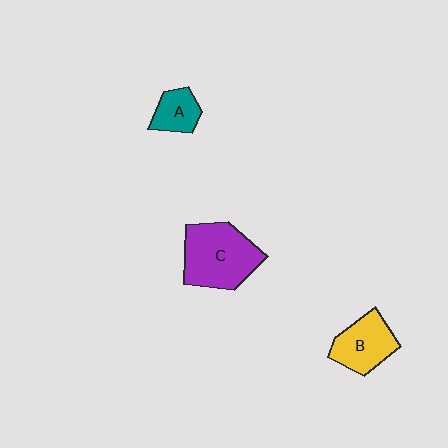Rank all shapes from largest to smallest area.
From largest to smallest: C (purple), B (yellow), A (teal).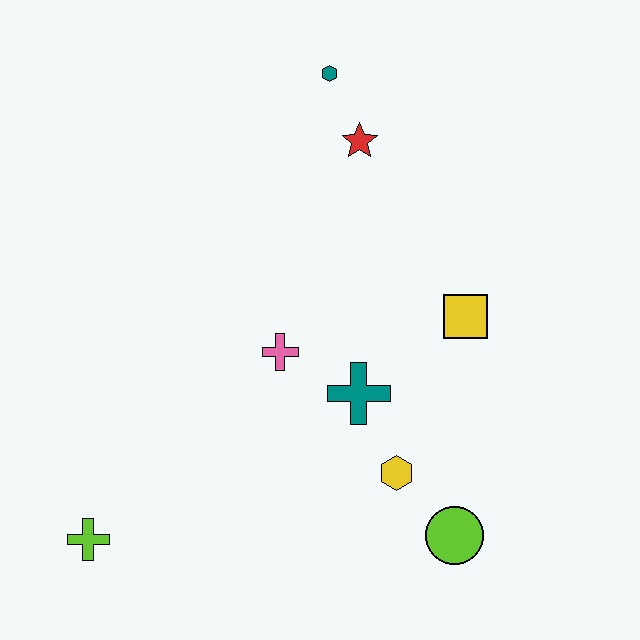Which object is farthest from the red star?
The lime cross is farthest from the red star.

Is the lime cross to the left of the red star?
Yes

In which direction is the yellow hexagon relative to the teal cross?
The yellow hexagon is below the teal cross.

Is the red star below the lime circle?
No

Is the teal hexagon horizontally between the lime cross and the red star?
Yes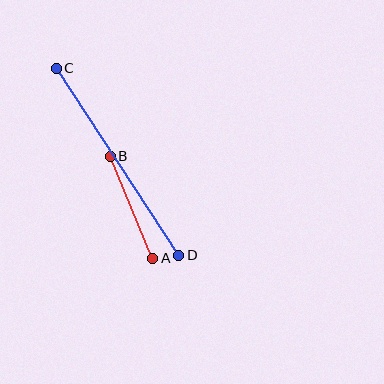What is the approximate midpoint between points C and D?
The midpoint is at approximately (118, 162) pixels.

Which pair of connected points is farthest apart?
Points C and D are farthest apart.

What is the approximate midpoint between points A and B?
The midpoint is at approximately (131, 207) pixels.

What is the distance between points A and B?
The distance is approximately 110 pixels.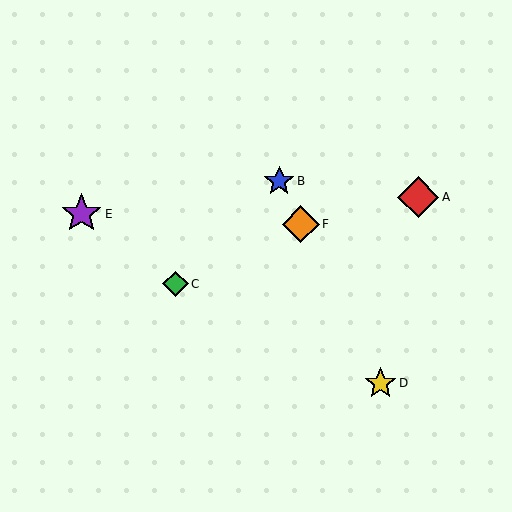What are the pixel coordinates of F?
Object F is at (301, 224).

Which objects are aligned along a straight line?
Objects B, D, F are aligned along a straight line.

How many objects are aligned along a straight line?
3 objects (B, D, F) are aligned along a straight line.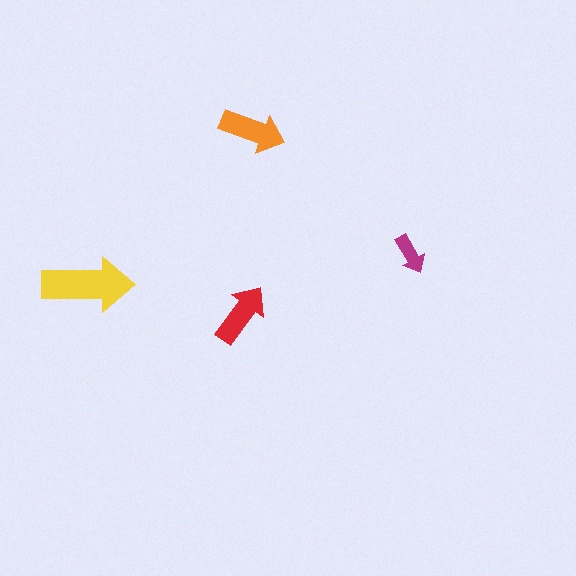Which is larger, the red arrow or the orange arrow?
The orange one.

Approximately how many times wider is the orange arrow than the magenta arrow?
About 1.5 times wider.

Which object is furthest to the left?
The yellow arrow is leftmost.